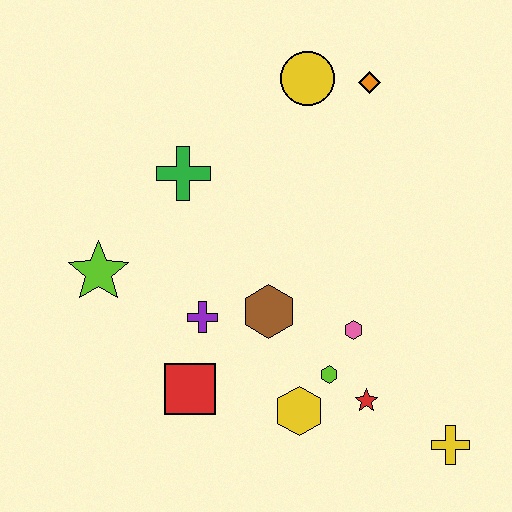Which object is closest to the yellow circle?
The orange diamond is closest to the yellow circle.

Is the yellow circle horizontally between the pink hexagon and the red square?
Yes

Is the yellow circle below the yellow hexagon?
No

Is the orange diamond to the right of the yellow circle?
Yes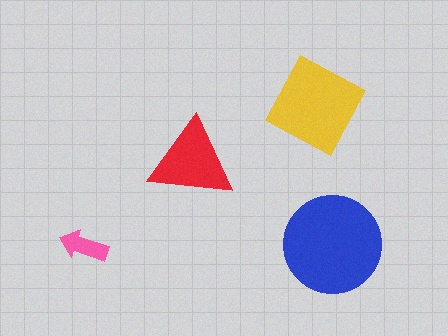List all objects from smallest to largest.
The pink arrow, the red triangle, the yellow diamond, the blue circle.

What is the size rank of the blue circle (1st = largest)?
1st.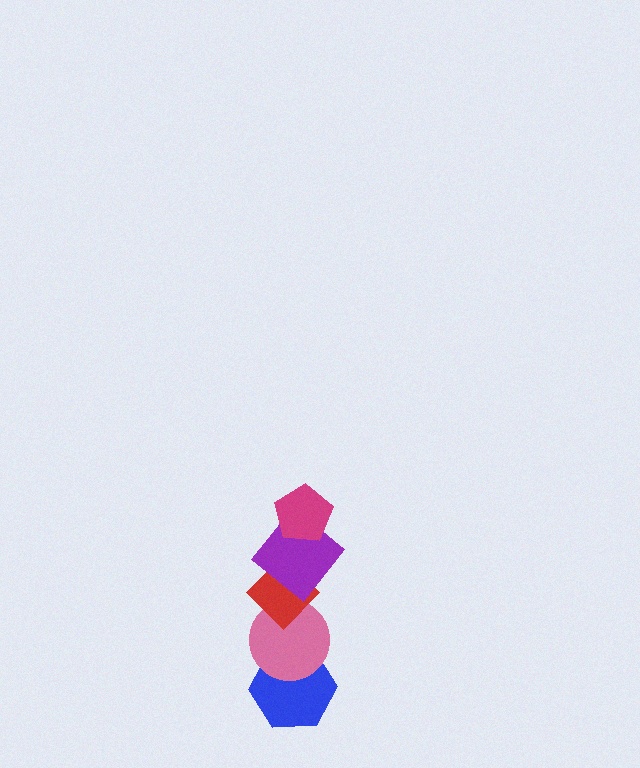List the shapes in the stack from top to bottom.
From top to bottom: the magenta pentagon, the purple diamond, the red diamond, the pink circle, the blue hexagon.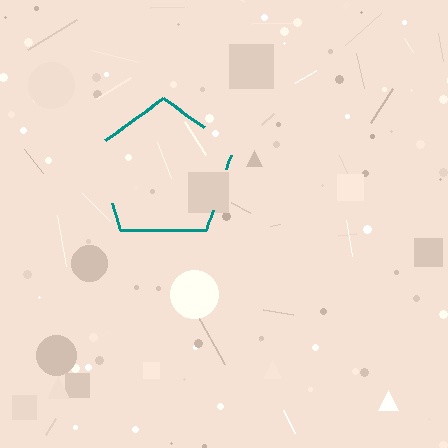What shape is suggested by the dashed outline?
The dashed outline suggests a pentagon.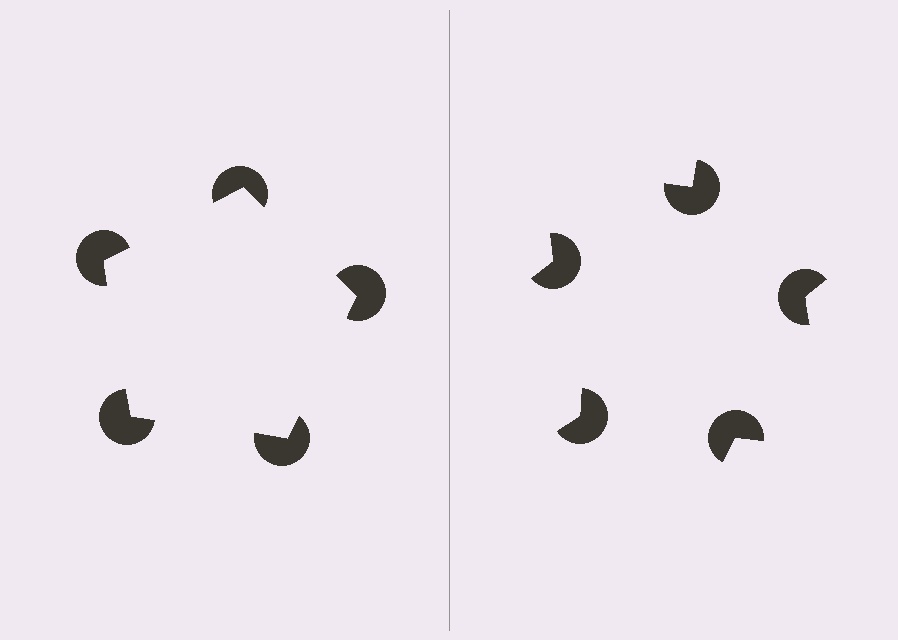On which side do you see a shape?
An illusory pentagon appears on the left side. On the right side the wedge cuts are rotated, so no coherent shape forms.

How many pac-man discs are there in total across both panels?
10 — 5 on each side.